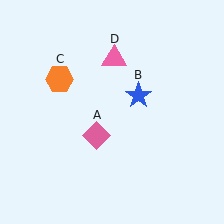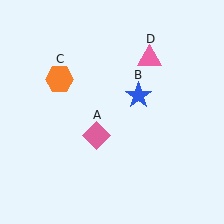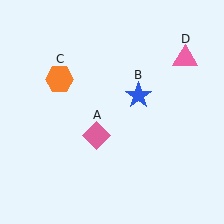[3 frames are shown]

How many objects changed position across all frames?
1 object changed position: pink triangle (object D).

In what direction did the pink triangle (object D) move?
The pink triangle (object D) moved right.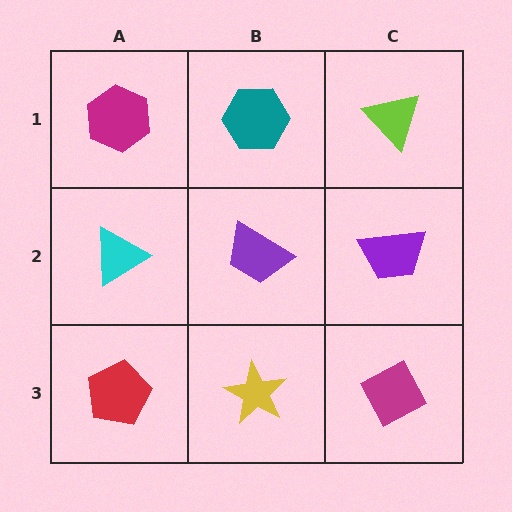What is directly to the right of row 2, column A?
A purple trapezoid.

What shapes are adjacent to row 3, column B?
A purple trapezoid (row 2, column B), a red pentagon (row 3, column A), a magenta diamond (row 3, column C).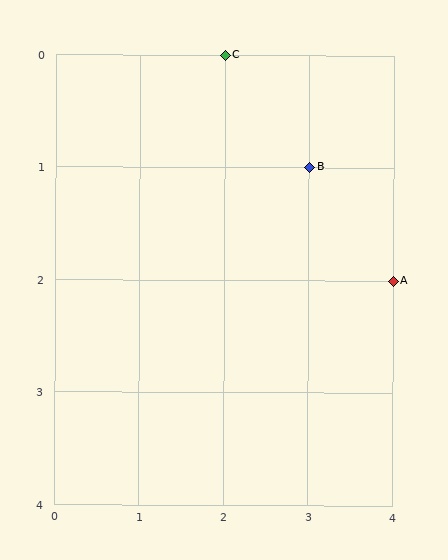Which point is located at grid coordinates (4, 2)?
Point A is at (4, 2).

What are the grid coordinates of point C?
Point C is at grid coordinates (2, 0).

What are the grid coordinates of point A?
Point A is at grid coordinates (4, 2).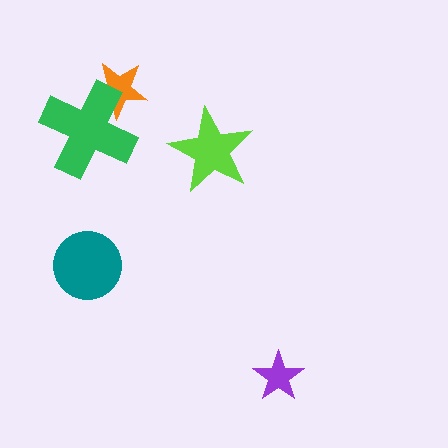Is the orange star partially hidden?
Yes, it is partially covered by another shape.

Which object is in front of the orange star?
The green cross is in front of the orange star.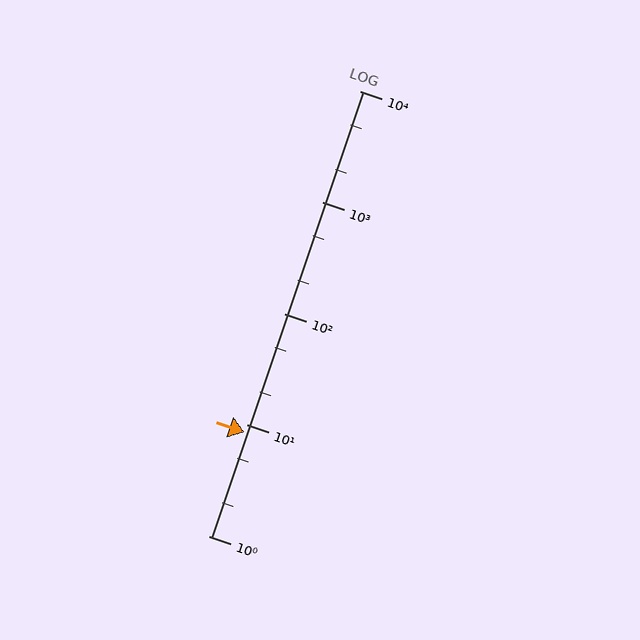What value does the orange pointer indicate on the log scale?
The pointer indicates approximately 8.5.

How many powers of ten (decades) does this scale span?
The scale spans 4 decades, from 1 to 10000.